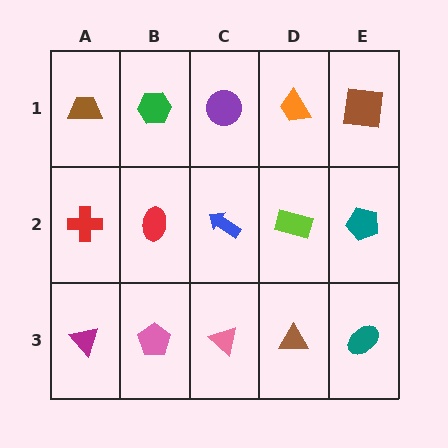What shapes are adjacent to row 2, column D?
An orange trapezoid (row 1, column D), a brown triangle (row 3, column D), a blue arrow (row 2, column C), a teal pentagon (row 2, column E).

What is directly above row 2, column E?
A brown square.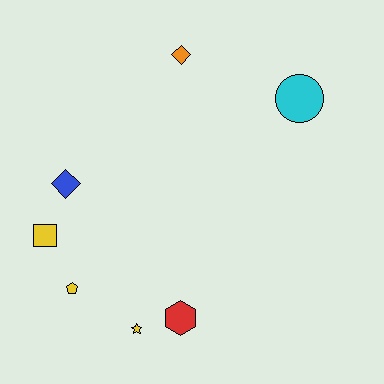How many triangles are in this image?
There are no triangles.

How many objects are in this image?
There are 7 objects.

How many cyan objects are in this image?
There is 1 cyan object.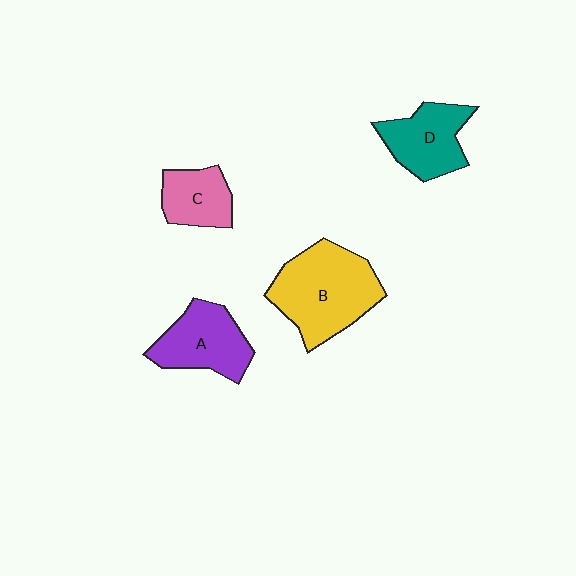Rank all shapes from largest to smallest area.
From largest to smallest: B (yellow), A (purple), D (teal), C (pink).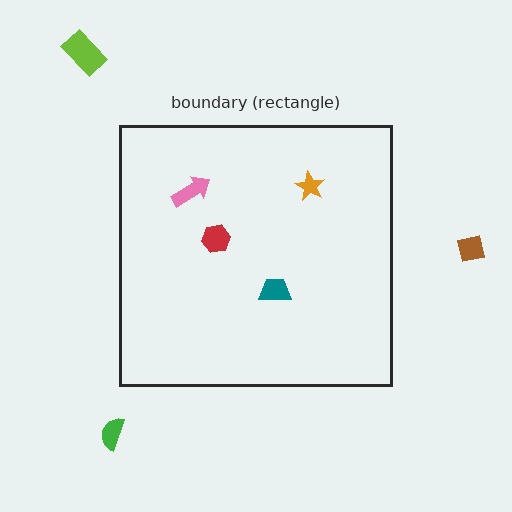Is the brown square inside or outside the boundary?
Outside.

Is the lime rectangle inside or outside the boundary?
Outside.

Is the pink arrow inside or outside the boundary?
Inside.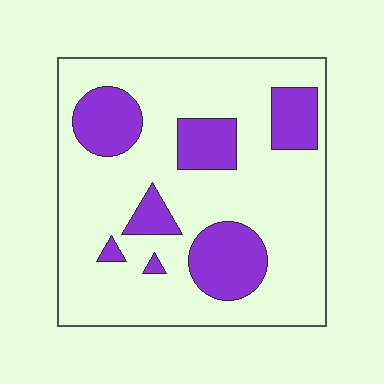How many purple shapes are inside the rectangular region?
7.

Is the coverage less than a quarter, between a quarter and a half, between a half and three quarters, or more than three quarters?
Less than a quarter.